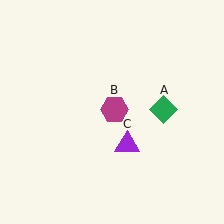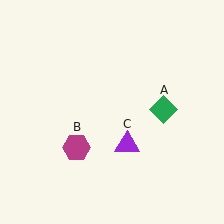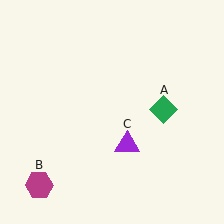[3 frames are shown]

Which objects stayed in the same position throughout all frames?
Green diamond (object A) and purple triangle (object C) remained stationary.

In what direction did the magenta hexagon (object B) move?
The magenta hexagon (object B) moved down and to the left.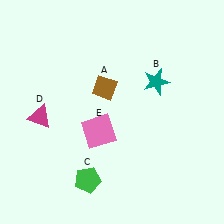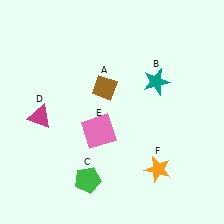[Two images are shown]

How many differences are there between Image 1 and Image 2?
There is 1 difference between the two images.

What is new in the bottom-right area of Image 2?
An orange star (F) was added in the bottom-right area of Image 2.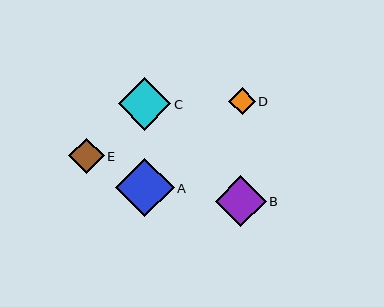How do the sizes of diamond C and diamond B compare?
Diamond C and diamond B are approximately the same size.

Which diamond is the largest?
Diamond A is the largest with a size of approximately 59 pixels.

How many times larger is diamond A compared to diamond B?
Diamond A is approximately 1.1 times the size of diamond B.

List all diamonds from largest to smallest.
From largest to smallest: A, C, B, E, D.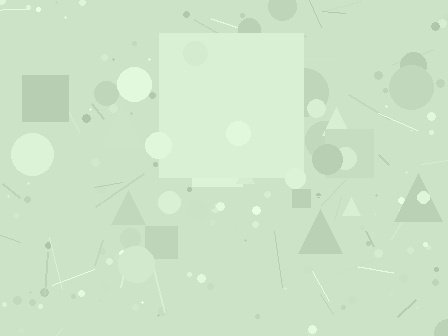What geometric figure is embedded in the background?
A square is embedded in the background.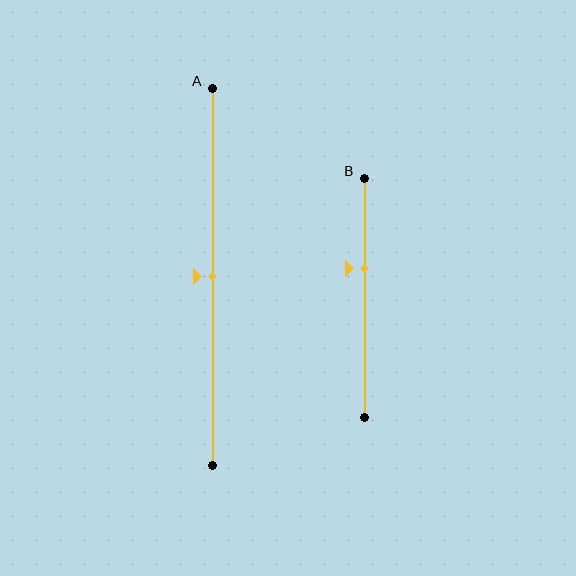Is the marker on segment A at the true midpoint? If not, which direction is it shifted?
Yes, the marker on segment A is at the true midpoint.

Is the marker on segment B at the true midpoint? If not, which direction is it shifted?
No, the marker on segment B is shifted upward by about 12% of the segment length.